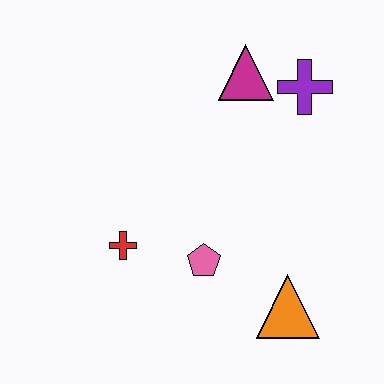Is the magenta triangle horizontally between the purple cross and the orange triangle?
No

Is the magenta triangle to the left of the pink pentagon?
No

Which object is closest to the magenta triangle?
The purple cross is closest to the magenta triangle.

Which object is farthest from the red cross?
The purple cross is farthest from the red cross.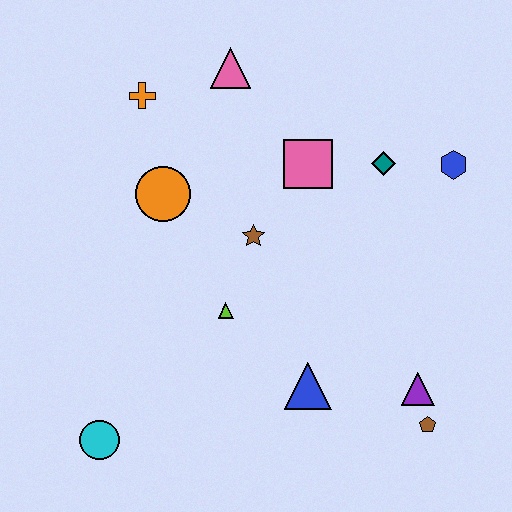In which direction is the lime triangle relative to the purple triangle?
The lime triangle is to the left of the purple triangle.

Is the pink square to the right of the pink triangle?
Yes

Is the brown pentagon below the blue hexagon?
Yes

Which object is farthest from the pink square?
The cyan circle is farthest from the pink square.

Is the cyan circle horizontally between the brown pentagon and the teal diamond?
No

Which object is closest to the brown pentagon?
The purple triangle is closest to the brown pentagon.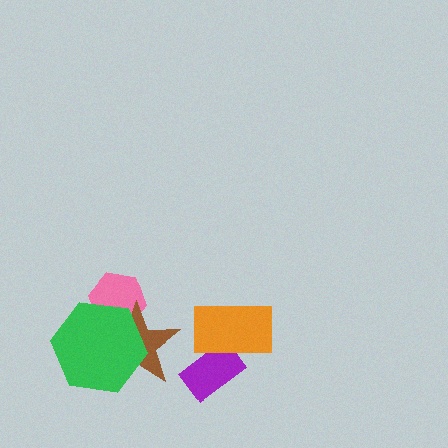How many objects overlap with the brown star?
2 objects overlap with the brown star.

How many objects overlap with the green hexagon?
2 objects overlap with the green hexagon.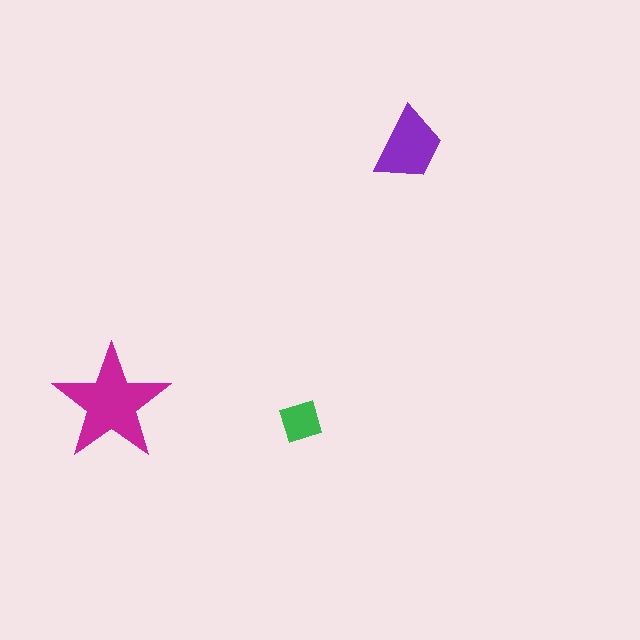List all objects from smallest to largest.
The green diamond, the purple trapezoid, the magenta star.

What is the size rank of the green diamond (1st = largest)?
3rd.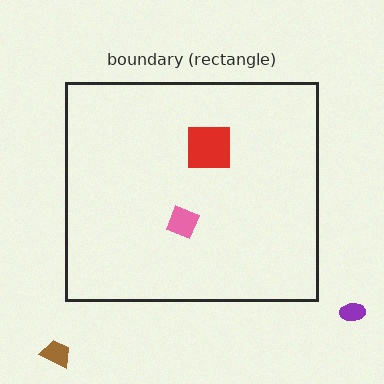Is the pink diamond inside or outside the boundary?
Inside.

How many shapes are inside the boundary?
2 inside, 2 outside.